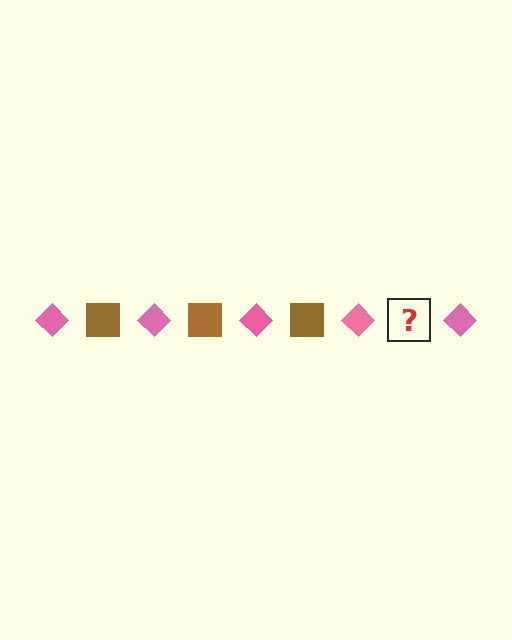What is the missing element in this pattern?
The missing element is a brown square.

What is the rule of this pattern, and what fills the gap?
The rule is that the pattern alternates between pink diamond and brown square. The gap should be filled with a brown square.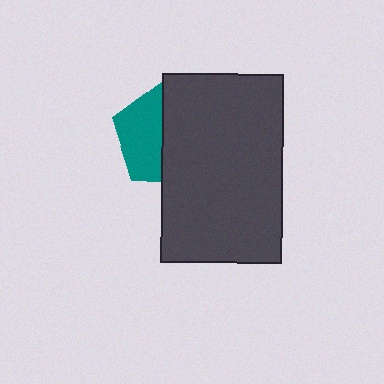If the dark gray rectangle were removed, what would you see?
You would see the complete teal pentagon.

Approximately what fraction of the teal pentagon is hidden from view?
Roughly 54% of the teal pentagon is hidden behind the dark gray rectangle.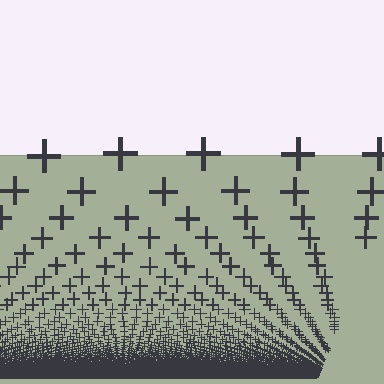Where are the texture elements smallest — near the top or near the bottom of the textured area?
Near the bottom.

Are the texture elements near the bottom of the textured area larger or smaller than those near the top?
Smaller. The gradient is inverted — elements near the bottom are smaller and denser.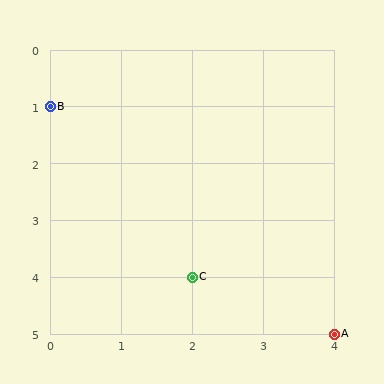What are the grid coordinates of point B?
Point B is at grid coordinates (0, 1).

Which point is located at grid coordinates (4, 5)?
Point A is at (4, 5).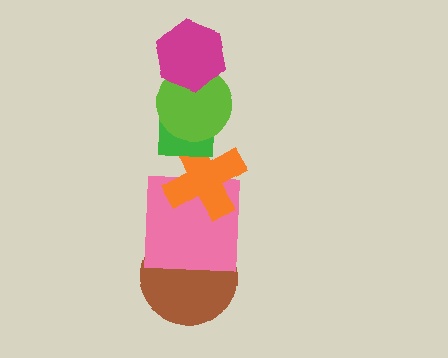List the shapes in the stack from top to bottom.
From top to bottom: the magenta hexagon, the lime circle, the green square, the orange cross, the pink square, the brown circle.